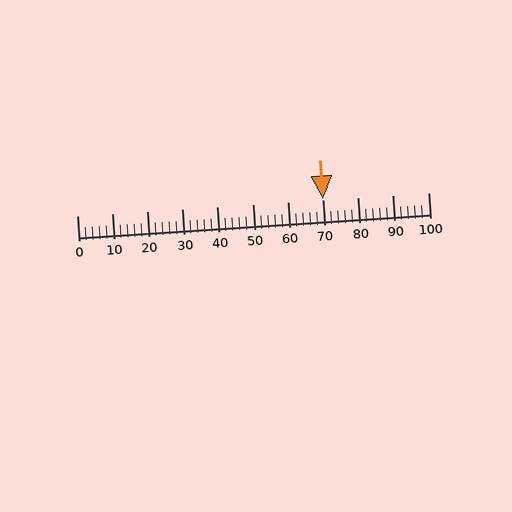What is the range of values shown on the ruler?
The ruler shows values from 0 to 100.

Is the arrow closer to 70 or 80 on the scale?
The arrow is closer to 70.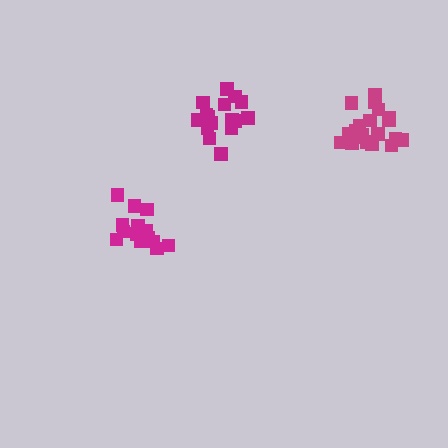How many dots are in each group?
Group 1: 16 dots, Group 2: 16 dots, Group 3: 21 dots (53 total).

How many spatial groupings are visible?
There are 3 spatial groupings.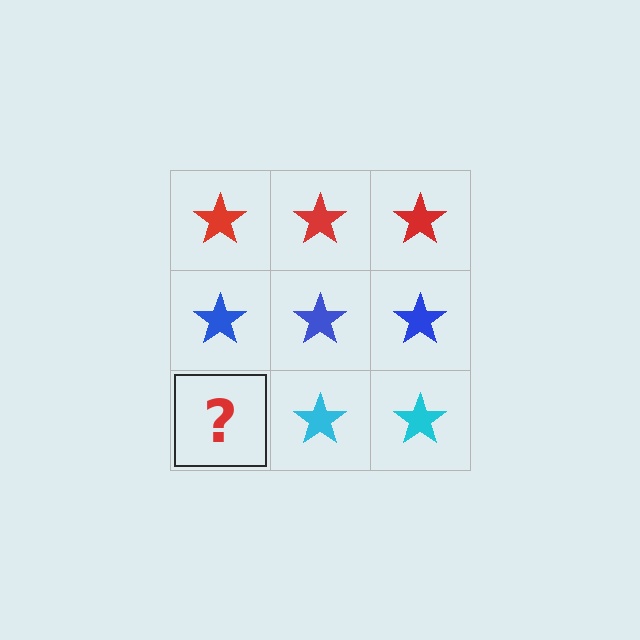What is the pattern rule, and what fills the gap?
The rule is that each row has a consistent color. The gap should be filled with a cyan star.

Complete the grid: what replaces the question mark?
The question mark should be replaced with a cyan star.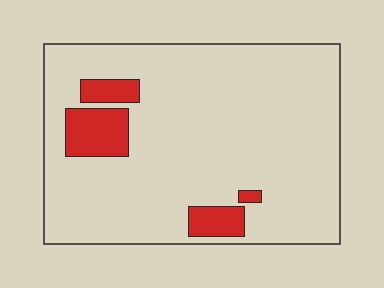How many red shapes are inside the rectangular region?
4.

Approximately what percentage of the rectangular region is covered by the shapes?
Approximately 10%.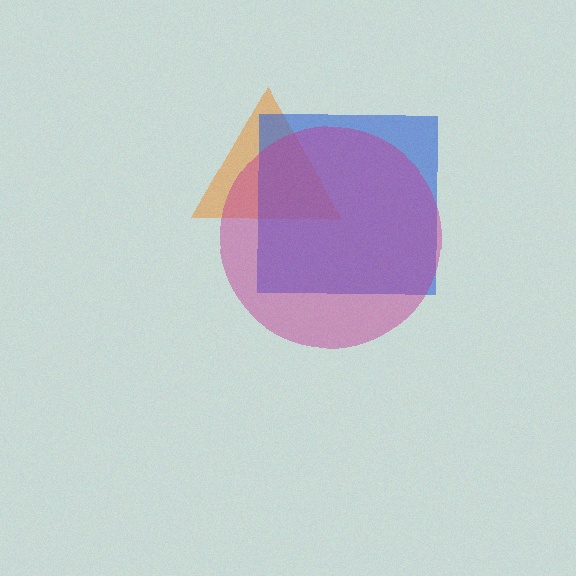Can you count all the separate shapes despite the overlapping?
Yes, there are 3 separate shapes.